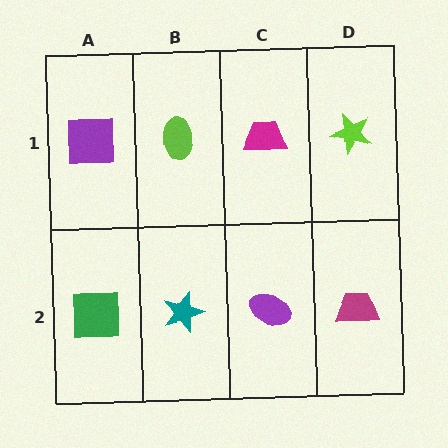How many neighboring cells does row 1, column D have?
2.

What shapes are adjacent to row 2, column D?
A lime star (row 1, column D), a purple ellipse (row 2, column C).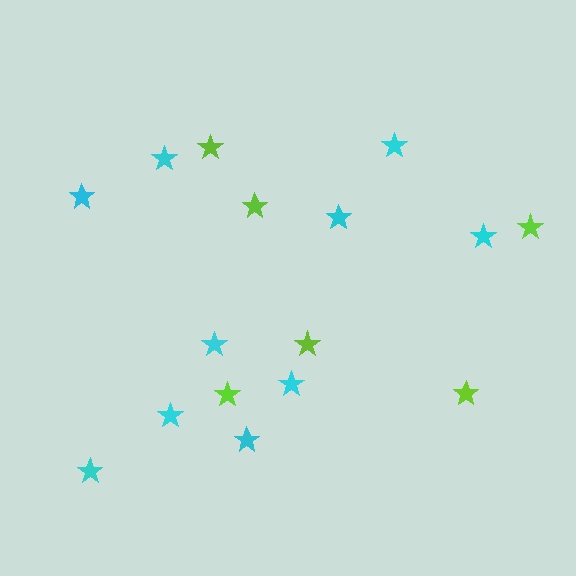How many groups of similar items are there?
There are 2 groups: one group of cyan stars (10) and one group of lime stars (6).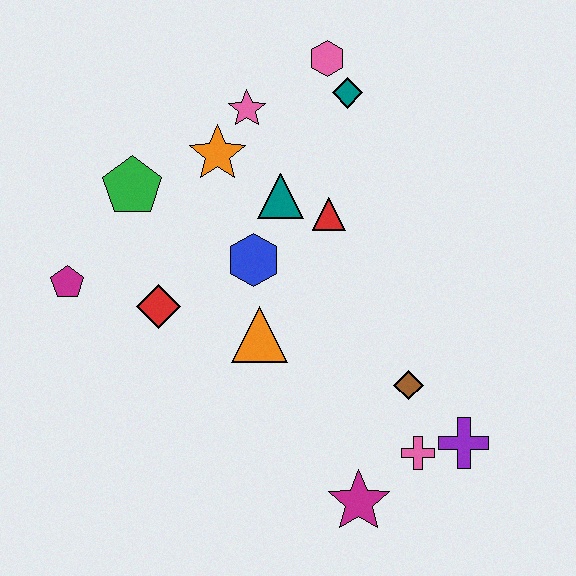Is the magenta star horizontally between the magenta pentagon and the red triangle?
No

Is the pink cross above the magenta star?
Yes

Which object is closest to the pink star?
The orange star is closest to the pink star.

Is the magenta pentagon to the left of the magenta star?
Yes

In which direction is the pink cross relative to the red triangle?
The pink cross is below the red triangle.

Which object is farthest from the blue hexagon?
The purple cross is farthest from the blue hexagon.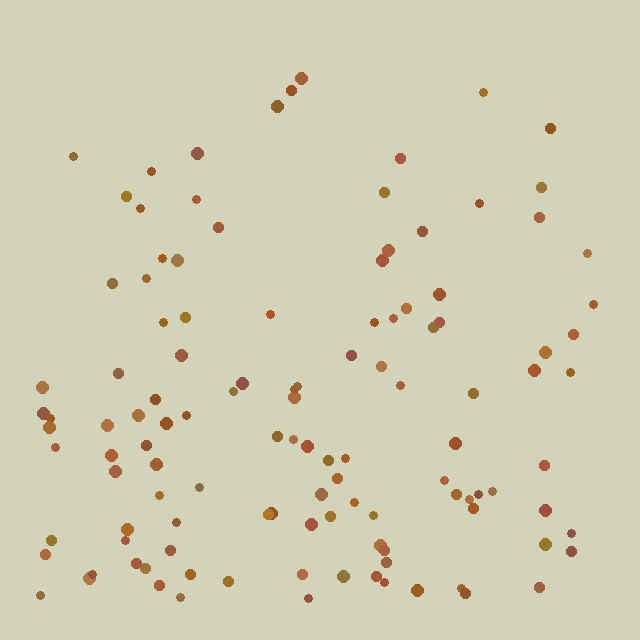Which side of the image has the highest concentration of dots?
The bottom.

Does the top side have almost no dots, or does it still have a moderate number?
Still a moderate number, just noticeably fewer than the bottom.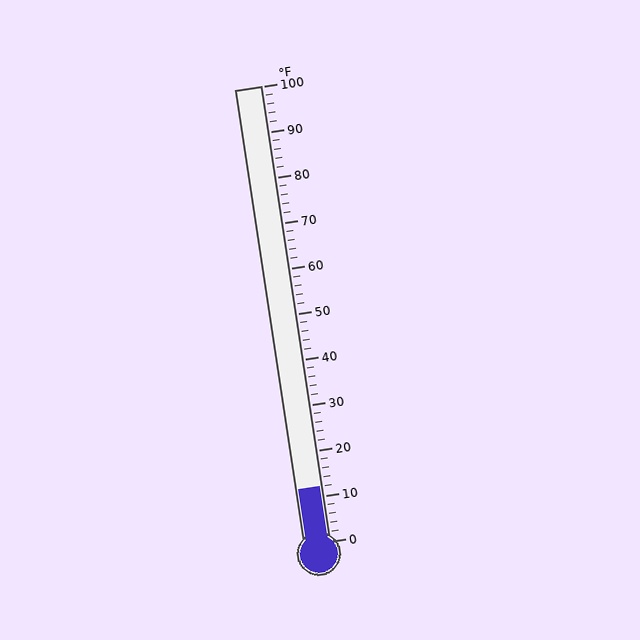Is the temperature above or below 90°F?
The temperature is below 90°F.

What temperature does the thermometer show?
The thermometer shows approximately 12°F.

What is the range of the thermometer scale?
The thermometer scale ranges from 0°F to 100°F.